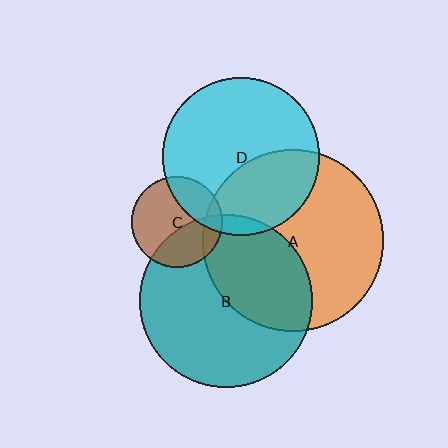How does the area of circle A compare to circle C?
Approximately 4.0 times.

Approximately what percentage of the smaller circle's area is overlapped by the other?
Approximately 10%.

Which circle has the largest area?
Circle A (orange).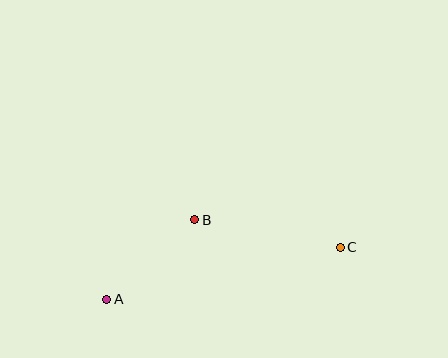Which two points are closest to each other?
Points A and B are closest to each other.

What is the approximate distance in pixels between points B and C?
The distance between B and C is approximately 148 pixels.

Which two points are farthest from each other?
Points A and C are farthest from each other.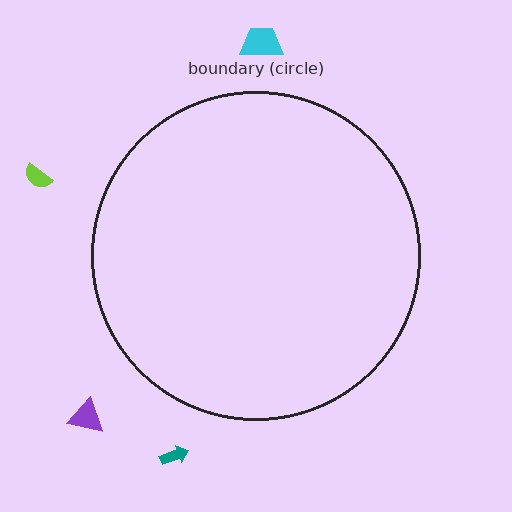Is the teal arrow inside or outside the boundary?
Outside.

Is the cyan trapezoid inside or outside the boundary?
Outside.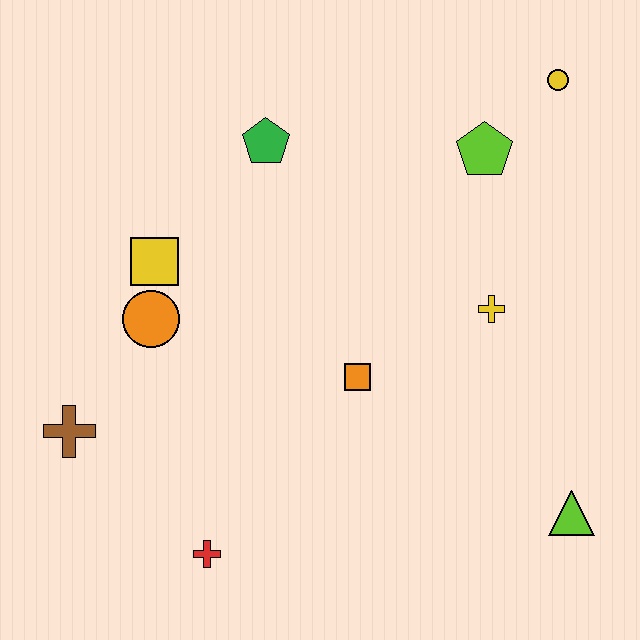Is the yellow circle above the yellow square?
Yes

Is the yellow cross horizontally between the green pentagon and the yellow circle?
Yes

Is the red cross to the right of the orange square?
No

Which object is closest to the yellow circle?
The lime pentagon is closest to the yellow circle.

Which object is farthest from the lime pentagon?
The brown cross is farthest from the lime pentagon.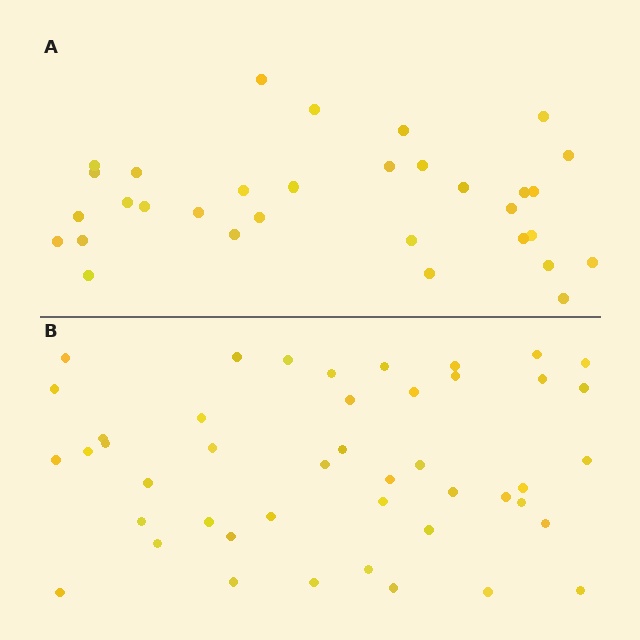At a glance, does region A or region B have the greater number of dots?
Region B (the bottom region) has more dots.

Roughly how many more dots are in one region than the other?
Region B has approximately 15 more dots than region A.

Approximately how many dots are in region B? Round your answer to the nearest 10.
About 40 dots. (The exact count is 45, which rounds to 40.)